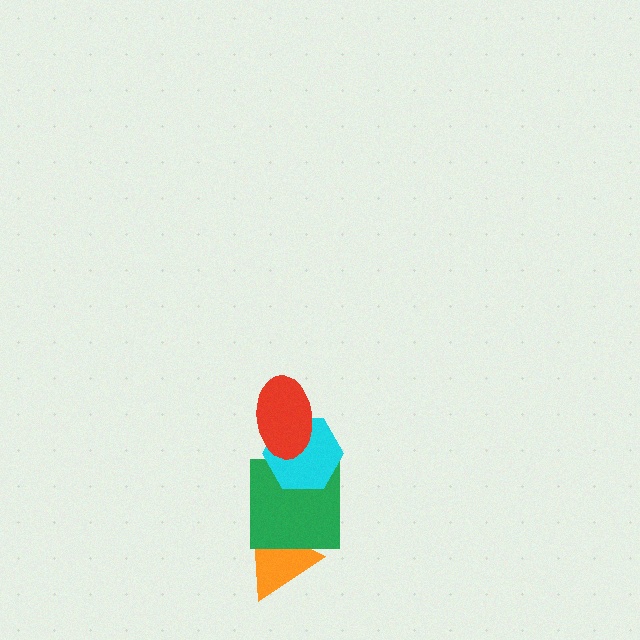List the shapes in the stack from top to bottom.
From top to bottom: the red ellipse, the cyan hexagon, the green square, the orange triangle.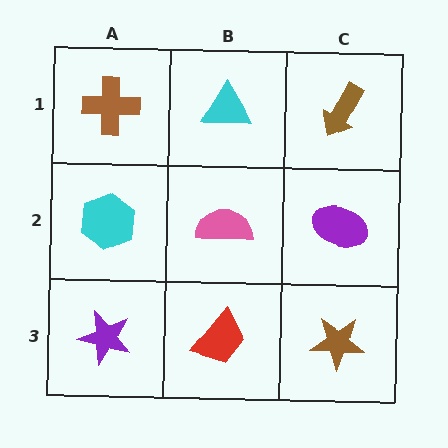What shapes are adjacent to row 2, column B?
A cyan triangle (row 1, column B), a red trapezoid (row 3, column B), a cyan hexagon (row 2, column A), a purple ellipse (row 2, column C).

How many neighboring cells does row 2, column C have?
3.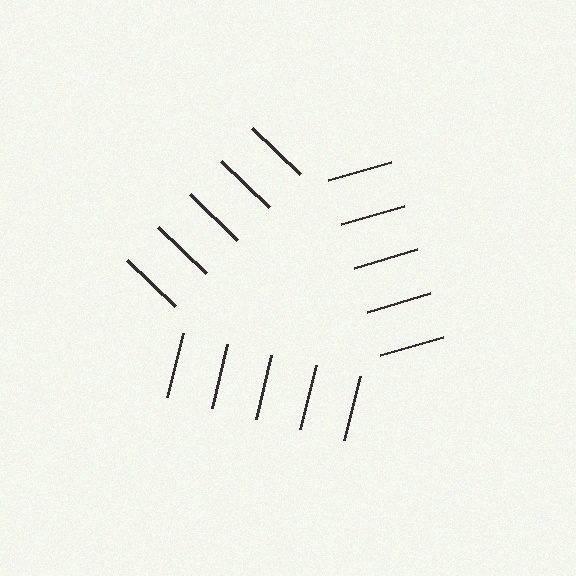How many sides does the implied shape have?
3 sides — the line-ends trace a triangle.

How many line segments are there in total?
15 — 5 along each of the 3 edges.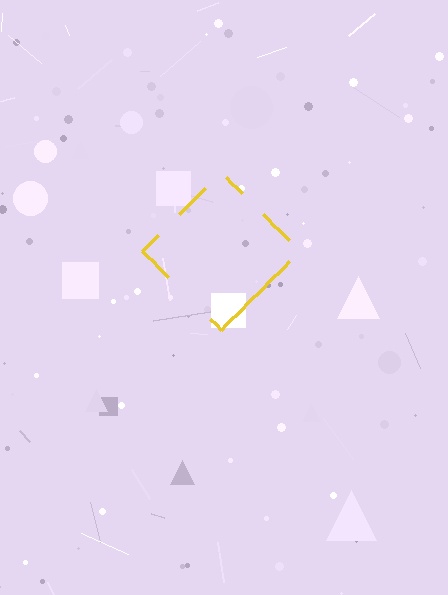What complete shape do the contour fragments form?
The contour fragments form a diamond.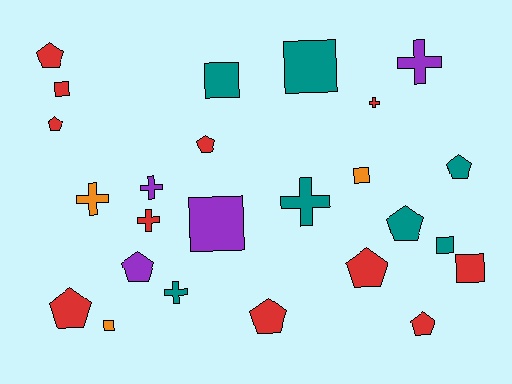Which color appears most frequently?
Red, with 11 objects.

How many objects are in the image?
There are 25 objects.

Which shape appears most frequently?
Pentagon, with 10 objects.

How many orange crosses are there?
There is 1 orange cross.